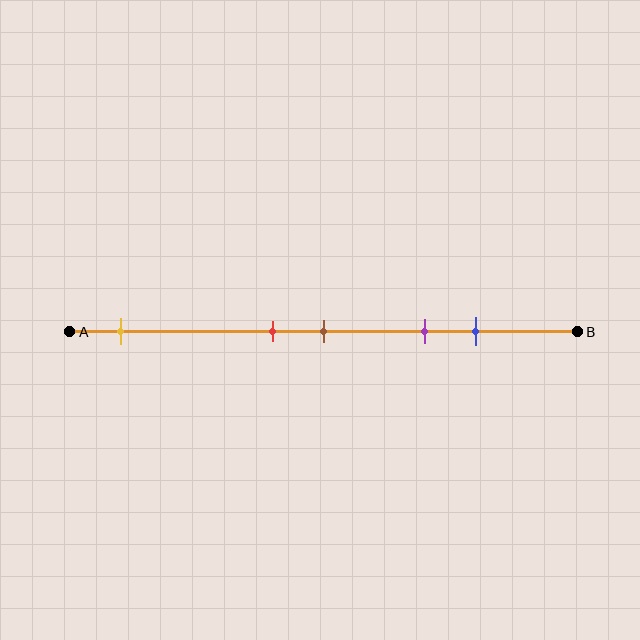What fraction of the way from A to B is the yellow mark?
The yellow mark is approximately 10% (0.1) of the way from A to B.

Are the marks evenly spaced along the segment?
No, the marks are not evenly spaced.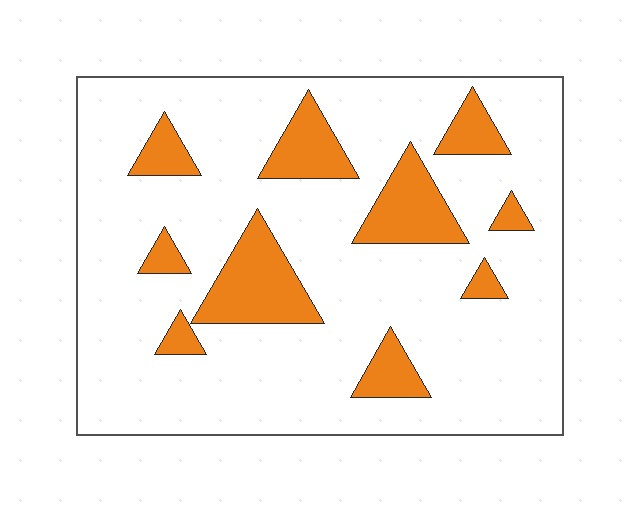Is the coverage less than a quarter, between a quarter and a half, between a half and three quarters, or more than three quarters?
Less than a quarter.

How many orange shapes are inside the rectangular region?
10.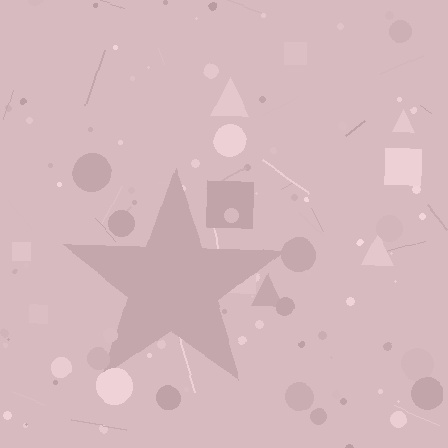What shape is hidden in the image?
A star is hidden in the image.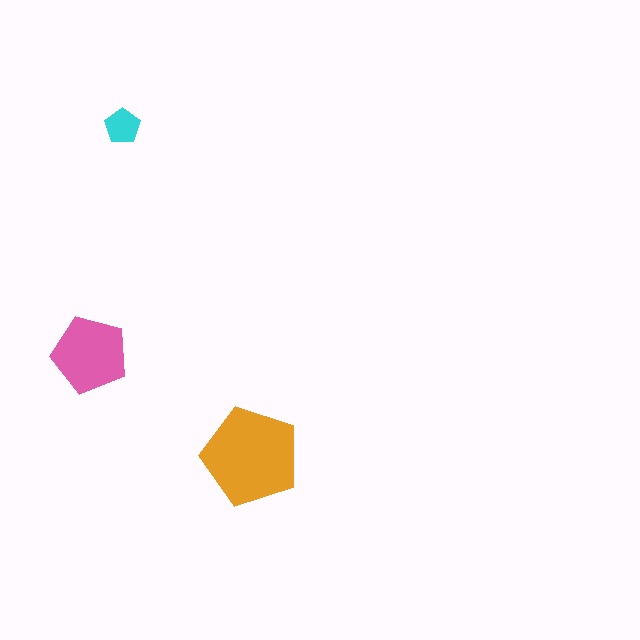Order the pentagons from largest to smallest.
the orange one, the pink one, the cyan one.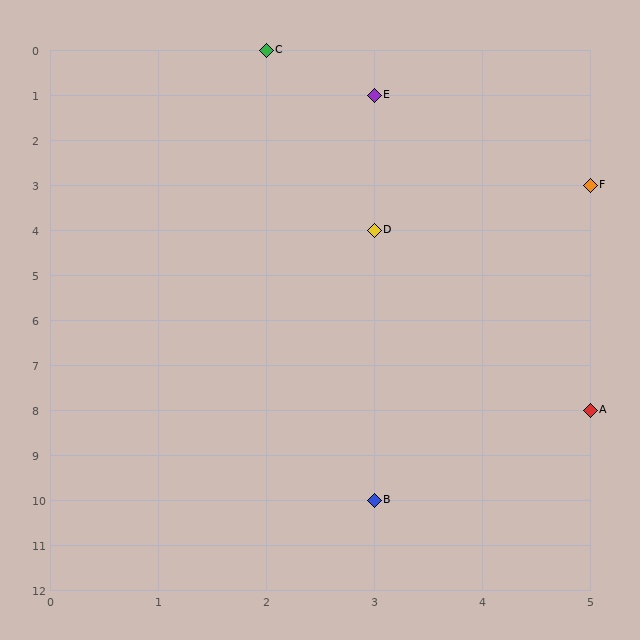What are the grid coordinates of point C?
Point C is at grid coordinates (2, 0).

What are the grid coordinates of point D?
Point D is at grid coordinates (3, 4).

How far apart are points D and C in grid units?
Points D and C are 1 column and 4 rows apart (about 4.1 grid units diagonally).